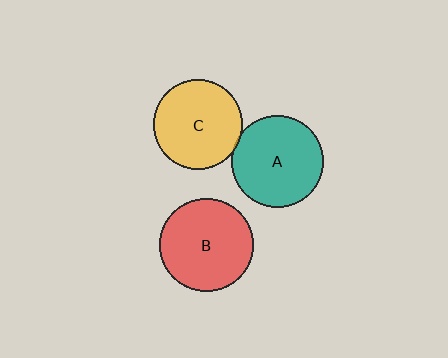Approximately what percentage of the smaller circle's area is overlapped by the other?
Approximately 5%.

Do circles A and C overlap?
Yes.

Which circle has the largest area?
Circle B (red).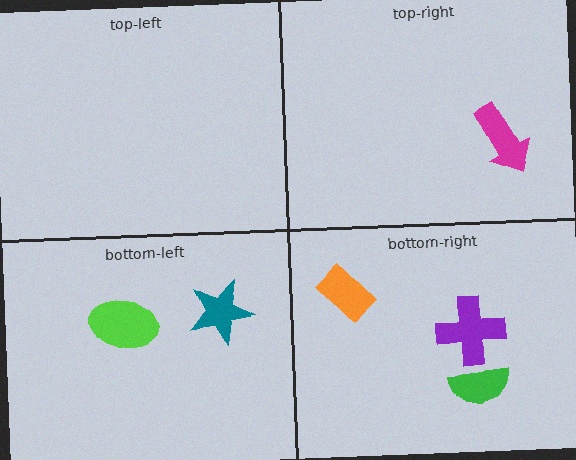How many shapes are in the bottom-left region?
2.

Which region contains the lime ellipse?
The bottom-left region.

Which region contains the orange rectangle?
The bottom-right region.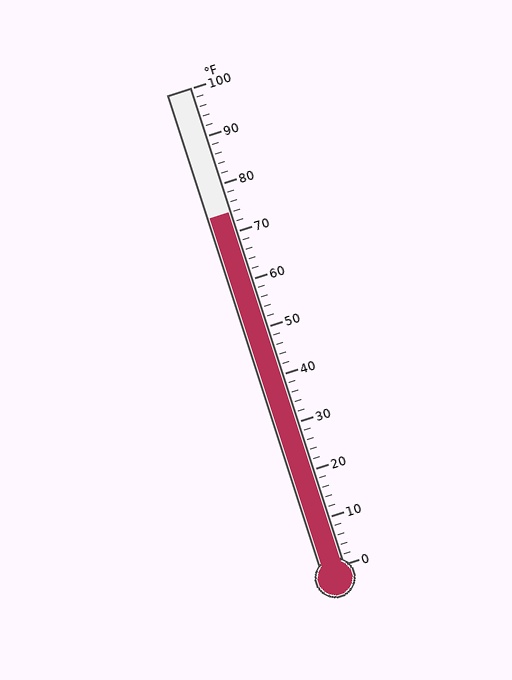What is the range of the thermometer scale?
The thermometer scale ranges from 0°F to 100°F.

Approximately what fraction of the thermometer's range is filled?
The thermometer is filled to approximately 75% of its range.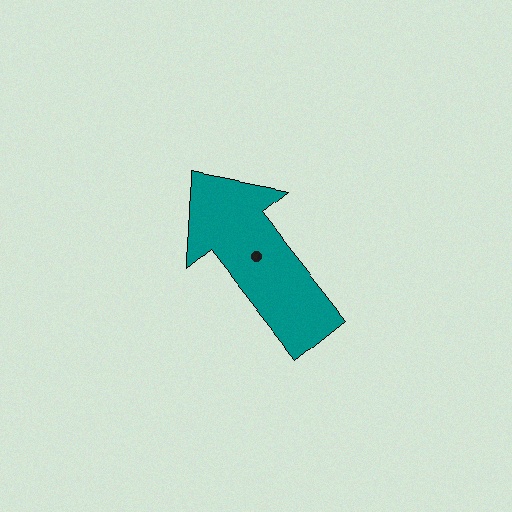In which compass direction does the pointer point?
Northwest.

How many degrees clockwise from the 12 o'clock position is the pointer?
Approximately 322 degrees.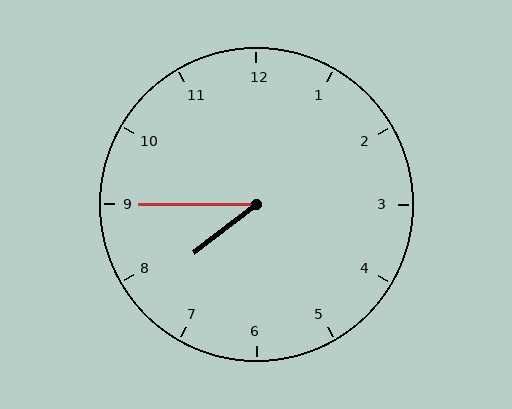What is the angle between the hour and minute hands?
Approximately 38 degrees.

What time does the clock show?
7:45.